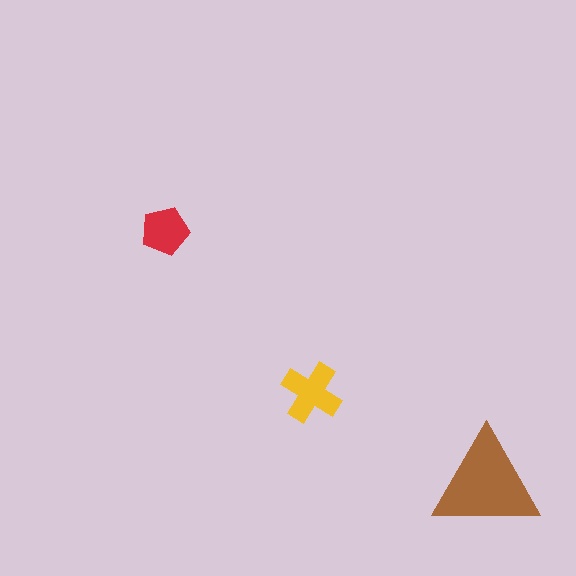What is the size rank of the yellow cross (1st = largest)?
2nd.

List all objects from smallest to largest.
The red pentagon, the yellow cross, the brown triangle.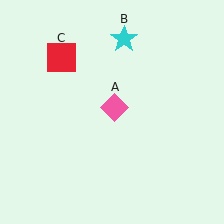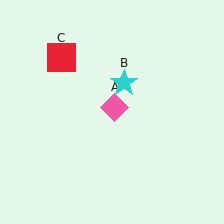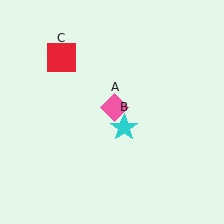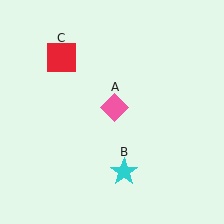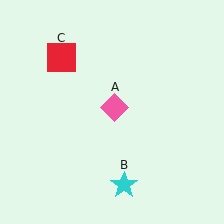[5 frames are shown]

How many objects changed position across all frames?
1 object changed position: cyan star (object B).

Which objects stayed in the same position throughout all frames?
Pink diamond (object A) and red square (object C) remained stationary.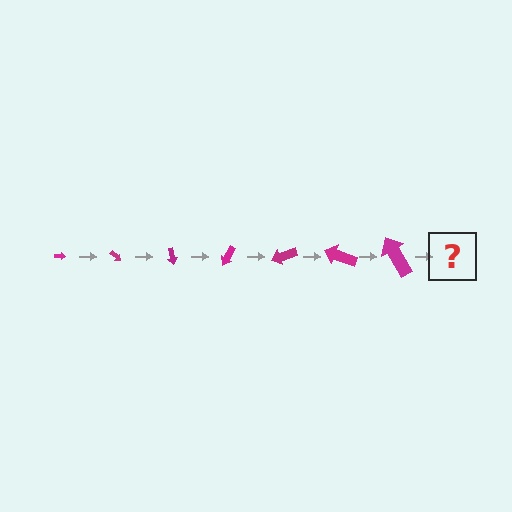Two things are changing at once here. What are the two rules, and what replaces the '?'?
The two rules are that the arrow grows larger each step and it rotates 40 degrees each step. The '?' should be an arrow, larger than the previous one and rotated 280 degrees from the start.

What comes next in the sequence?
The next element should be an arrow, larger than the previous one and rotated 280 degrees from the start.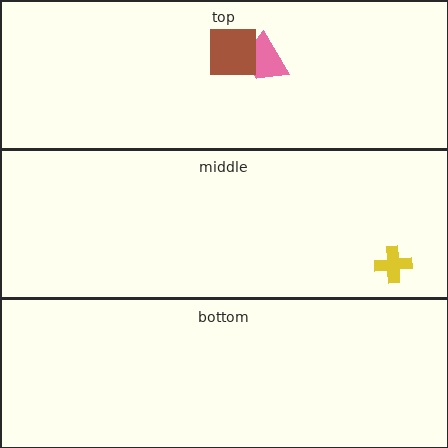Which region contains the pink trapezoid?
The top region.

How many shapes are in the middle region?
1.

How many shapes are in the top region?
2.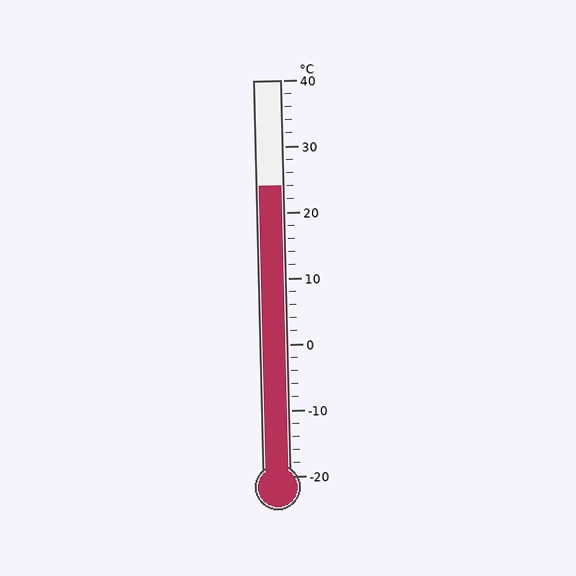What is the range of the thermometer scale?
The thermometer scale ranges from -20°C to 40°C.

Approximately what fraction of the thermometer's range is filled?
The thermometer is filled to approximately 75% of its range.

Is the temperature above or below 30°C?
The temperature is below 30°C.